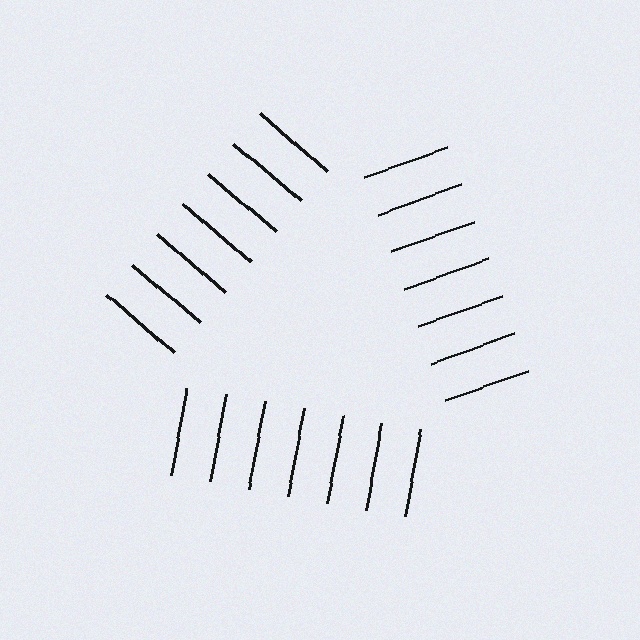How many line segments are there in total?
21 — 7 along each of the 3 edges.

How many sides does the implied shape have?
3 sides — the line-ends trace a triangle.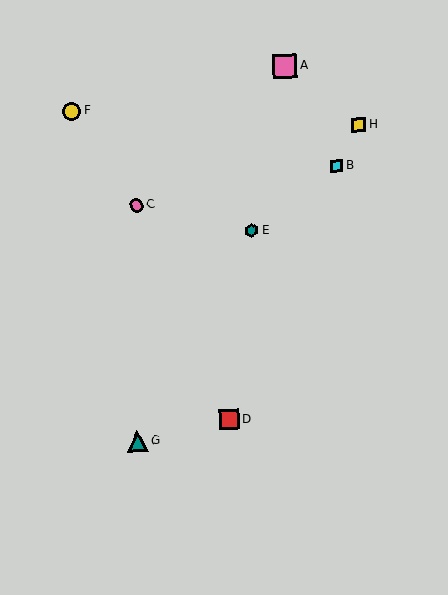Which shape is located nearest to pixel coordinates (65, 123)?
The yellow circle (labeled F) at (72, 111) is nearest to that location.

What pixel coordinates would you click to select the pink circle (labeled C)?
Click at (136, 205) to select the pink circle C.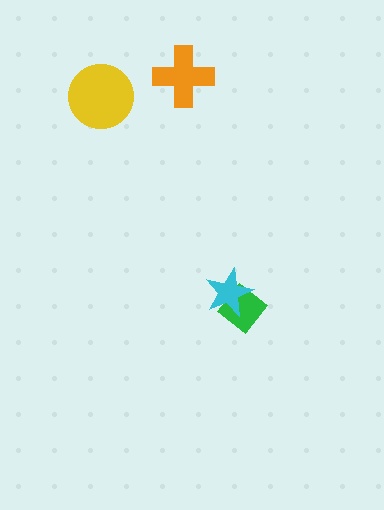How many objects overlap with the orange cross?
0 objects overlap with the orange cross.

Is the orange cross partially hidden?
No, no other shape covers it.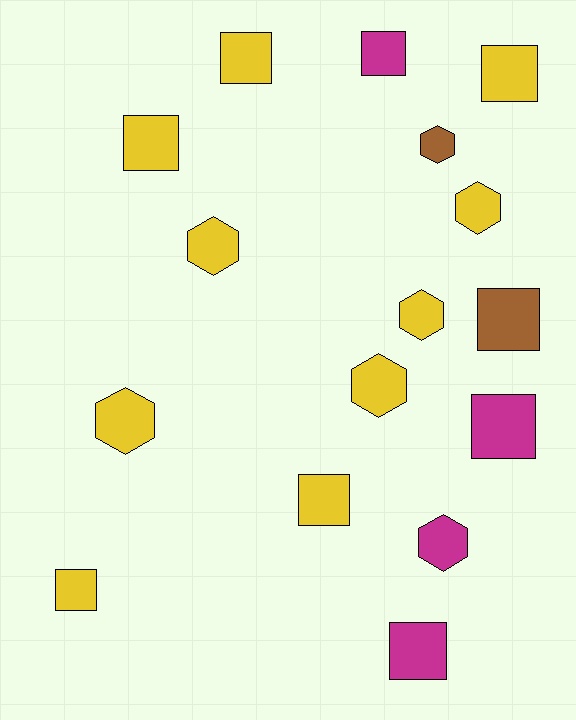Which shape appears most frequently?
Square, with 9 objects.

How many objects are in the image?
There are 16 objects.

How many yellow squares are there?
There are 5 yellow squares.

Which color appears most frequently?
Yellow, with 10 objects.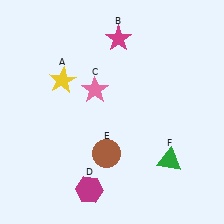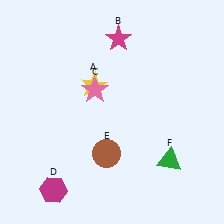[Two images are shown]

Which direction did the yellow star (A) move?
The yellow star (A) moved right.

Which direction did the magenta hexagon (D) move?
The magenta hexagon (D) moved left.